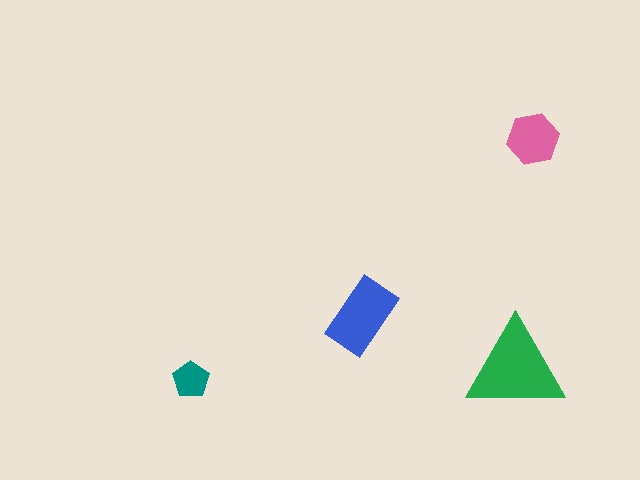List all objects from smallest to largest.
The teal pentagon, the pink hexagon, the blue rectangle, the green triangle.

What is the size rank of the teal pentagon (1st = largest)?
4th.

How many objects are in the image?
There are 4 objects in the image.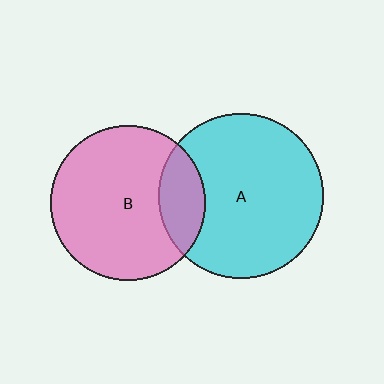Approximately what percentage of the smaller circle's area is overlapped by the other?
Approximately 20%.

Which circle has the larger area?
Circle A (cyan).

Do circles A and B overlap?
Yes.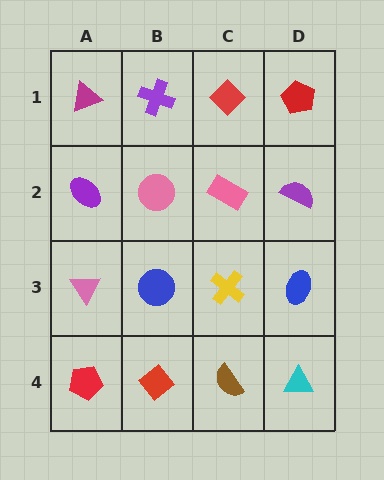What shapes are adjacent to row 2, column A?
A magenta triangle (row 1, column A), a pink triangle (row 3, column A), a pink circle (row 2, column B).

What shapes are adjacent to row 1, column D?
A purple semicircle (row 2, column D), a red diamond (row 1, column C).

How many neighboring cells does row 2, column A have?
3.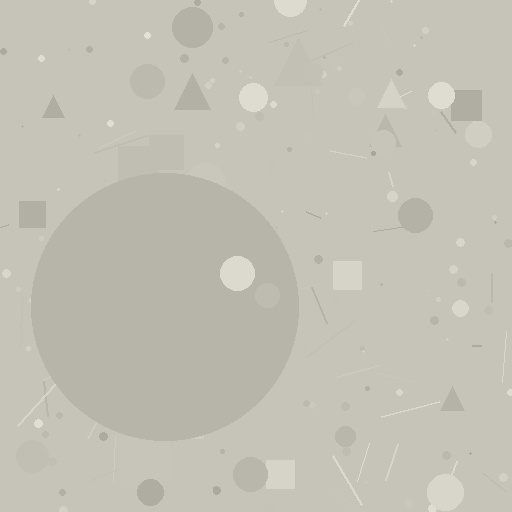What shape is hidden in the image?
A circle is hidden in the image.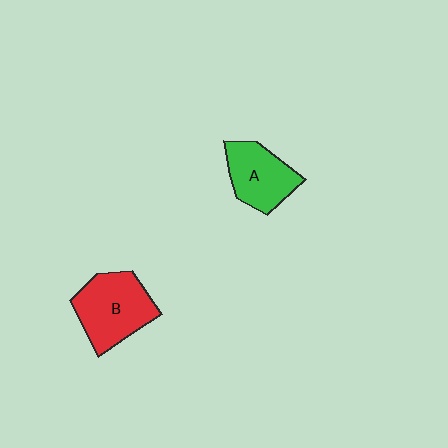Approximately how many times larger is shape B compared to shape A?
Approximately 1.3 times.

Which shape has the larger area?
Shape B (red).